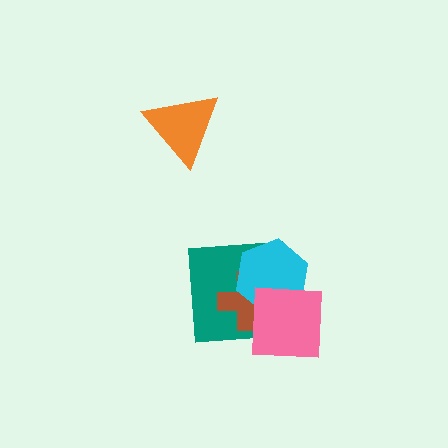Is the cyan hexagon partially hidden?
Yes, it is partially covered by another shape.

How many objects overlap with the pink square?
3 objects overlap with the pink square.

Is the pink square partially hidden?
No, no other shape covers it.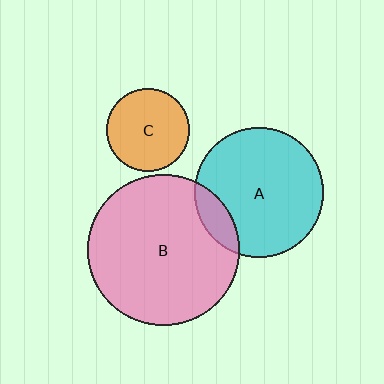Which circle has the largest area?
Circle B (pink).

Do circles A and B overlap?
Yes.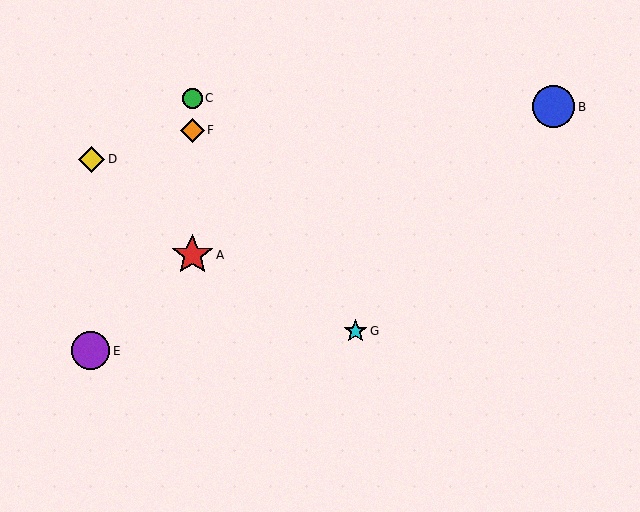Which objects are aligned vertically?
Objects A, C, F are aligned vertically.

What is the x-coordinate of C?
Object C is at x≈192.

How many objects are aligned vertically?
3 objects (A, C, F) are aligned vertically.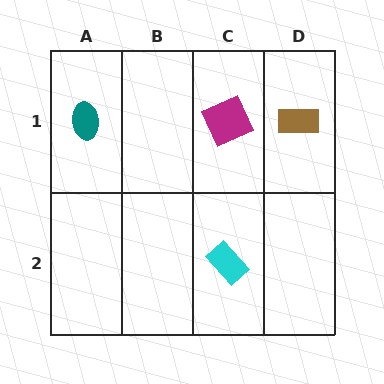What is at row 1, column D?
A brown rectangle.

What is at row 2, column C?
A cyan rectangle.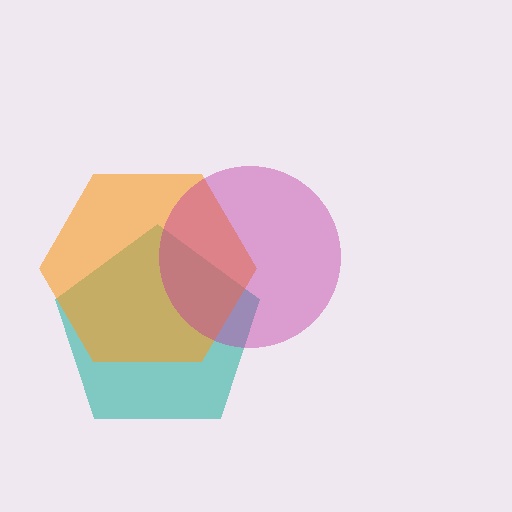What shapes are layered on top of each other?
The layered shapes are: a teal pentagon, an orange hexagon, a magenta circle.